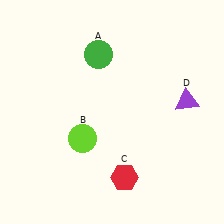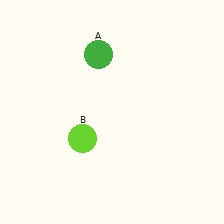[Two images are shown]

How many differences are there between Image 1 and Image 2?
There are 2 differences between the two images.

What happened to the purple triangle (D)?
The purple triangle (D) was removed in Image 2. It was in the top-right area of Image 1.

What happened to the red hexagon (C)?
The red hexagon (C) was removed in Image 2. It was in the bottom-right area of Image 1.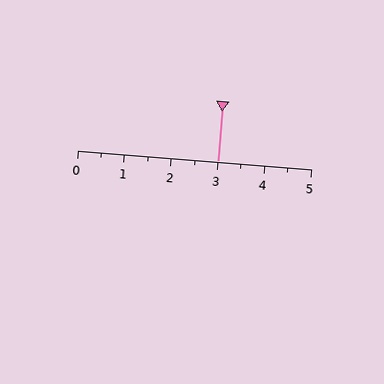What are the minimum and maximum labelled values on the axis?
The axis runs from 0 to 5.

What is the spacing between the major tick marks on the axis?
The major ticks are spaced 1 apart.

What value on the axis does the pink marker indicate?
The marker indicates approximately 3.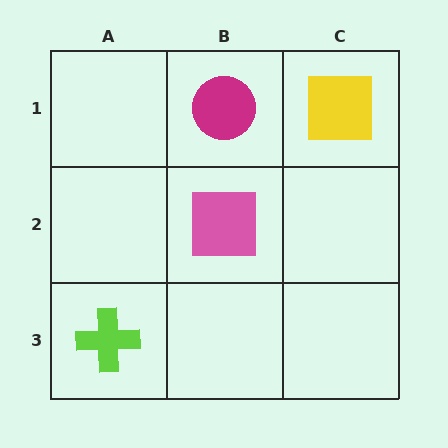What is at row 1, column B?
A magenta circle.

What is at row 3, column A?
A lime cross.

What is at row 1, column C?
A yellow square.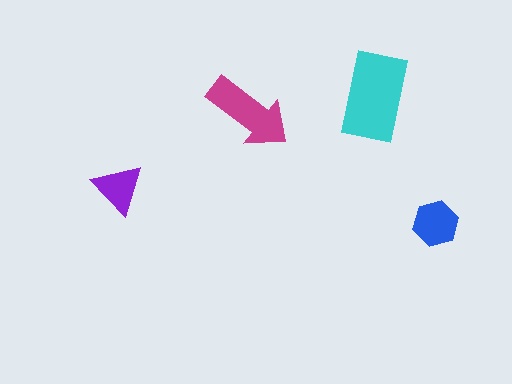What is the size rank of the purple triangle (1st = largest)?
4th.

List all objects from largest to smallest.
The cyan rectangle, the magenta arrow, the blue hexagon, the purple triangle.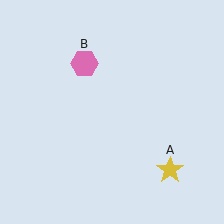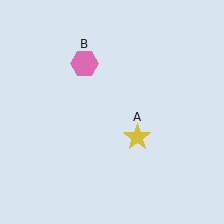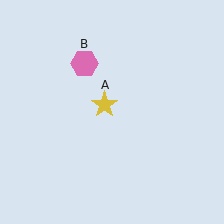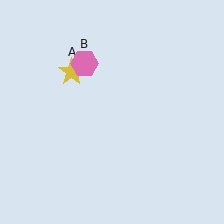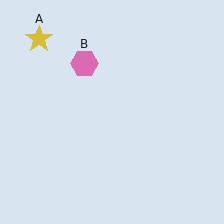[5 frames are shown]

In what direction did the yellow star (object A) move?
The yellow star (object A) moved up and to the left.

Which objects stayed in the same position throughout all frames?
Pink hexagon (object B) remained stationary.